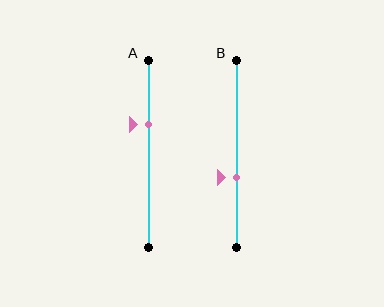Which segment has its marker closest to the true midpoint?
Segment B has its marker closest to the true midpoint.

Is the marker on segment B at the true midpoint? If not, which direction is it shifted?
No, the marker on segment B is shifted downward by about 13% of the segment length.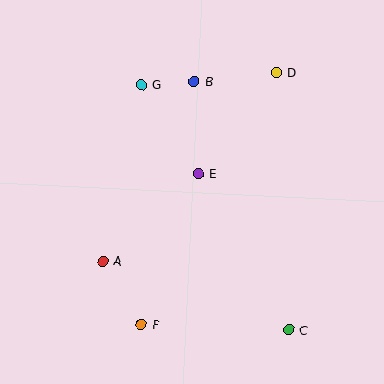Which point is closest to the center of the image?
Point E at (198, 174) is closest to the center.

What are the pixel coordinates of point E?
Point E is at (198, 174).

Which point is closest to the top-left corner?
Point G is closest to the top-left corner.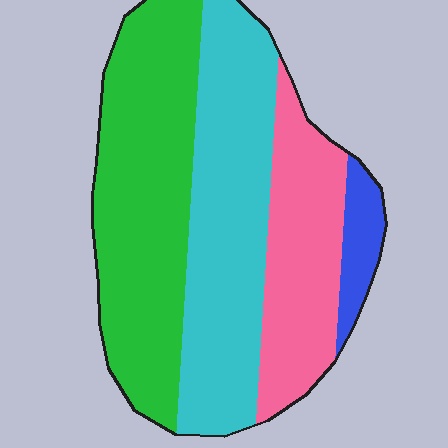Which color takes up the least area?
Blue, at roughly 5%.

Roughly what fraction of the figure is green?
Green covers around 35% of the figure.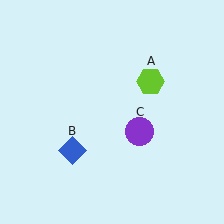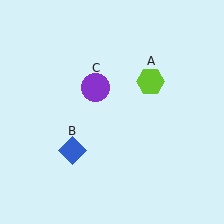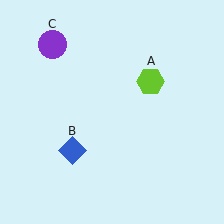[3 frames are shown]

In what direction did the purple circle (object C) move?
The purple circle (object C) moved up and to the left.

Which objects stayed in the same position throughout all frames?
Lime hexagon (object A) and blue diamond (object B) remained stationary.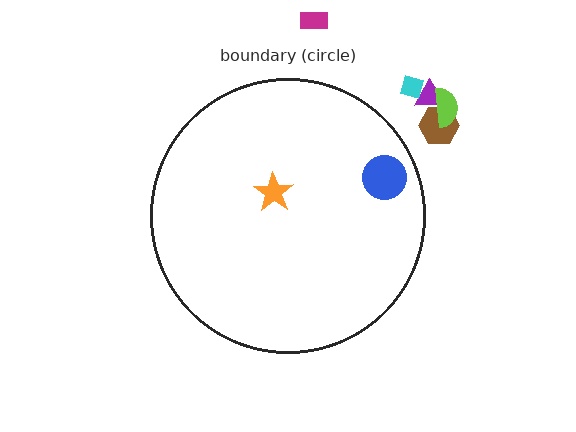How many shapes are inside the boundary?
2 inside, 5 outside.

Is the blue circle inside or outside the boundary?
Inside.